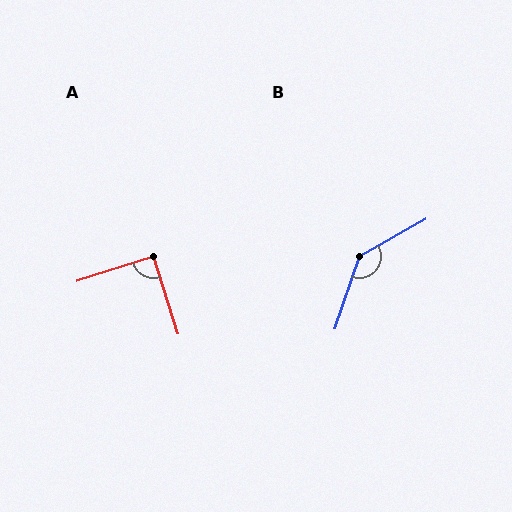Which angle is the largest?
B, at approximately 138 degrees.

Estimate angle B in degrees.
Approximately 138 degrees.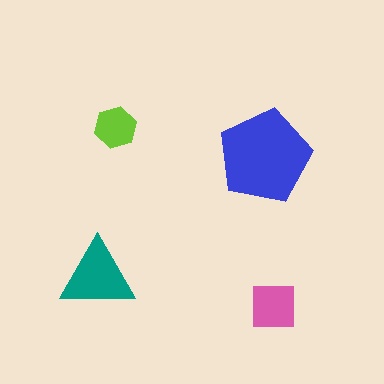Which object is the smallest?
The lime hexagon.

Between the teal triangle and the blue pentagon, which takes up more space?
The blue pentagon.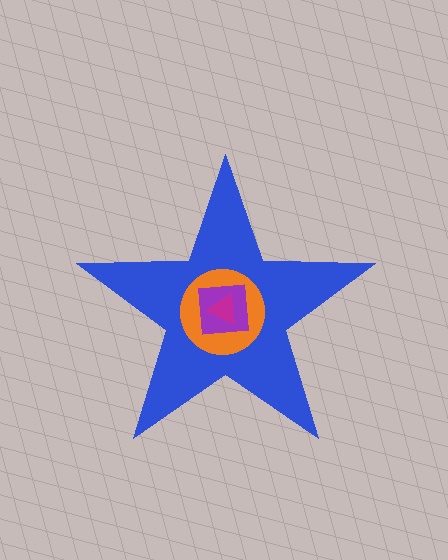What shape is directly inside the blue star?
The orange circle.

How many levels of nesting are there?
4.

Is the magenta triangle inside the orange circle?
Yes.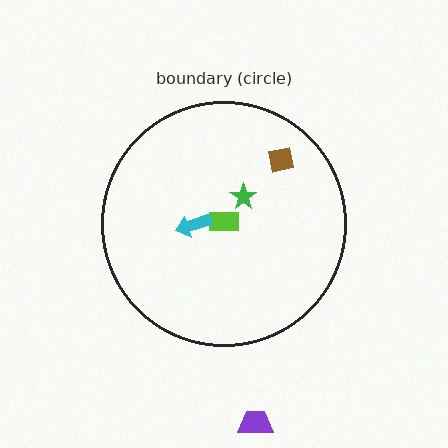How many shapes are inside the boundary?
4 inside, 1 outside.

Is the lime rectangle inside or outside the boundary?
Inside.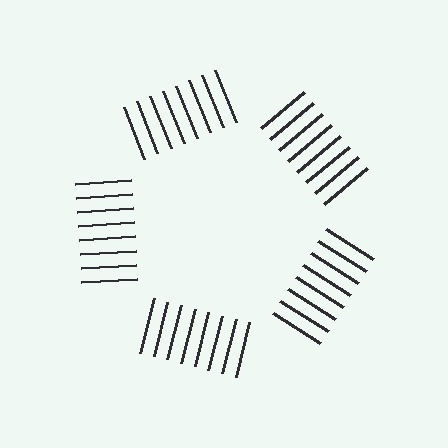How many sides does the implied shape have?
5 sides — the line-ends trace a pentagon.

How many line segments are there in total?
40 — 8 along each of the 5 edges.